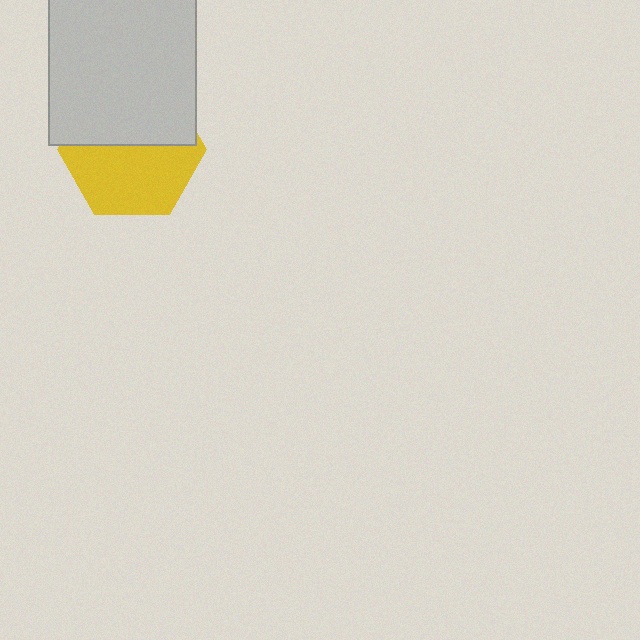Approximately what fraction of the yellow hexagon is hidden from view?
Roughly 45% of the yellow hexagon is hidden behind the light gray rectangle.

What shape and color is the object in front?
The object in front is a light gray rectangle.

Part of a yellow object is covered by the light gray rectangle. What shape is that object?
It is a hexagon.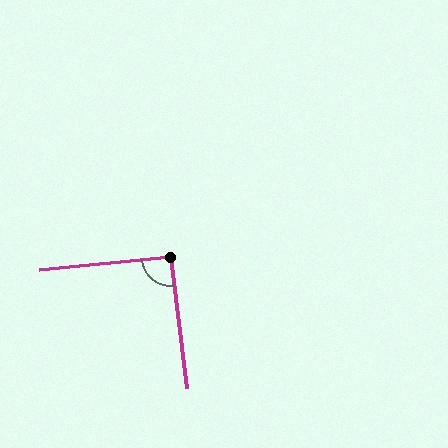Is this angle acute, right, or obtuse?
It is approximately a right angle.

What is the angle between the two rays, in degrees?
Approximately 91 degrees.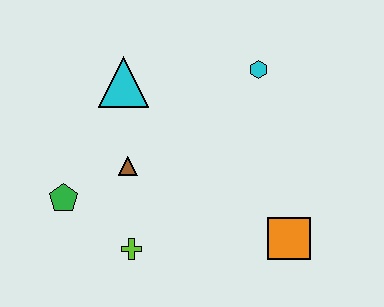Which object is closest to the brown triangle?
The green pentagon is closest to the brown triangle.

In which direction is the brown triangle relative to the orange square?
The brown triangle is to the left of the orange square.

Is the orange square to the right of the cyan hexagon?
Yes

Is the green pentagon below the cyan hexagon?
Yes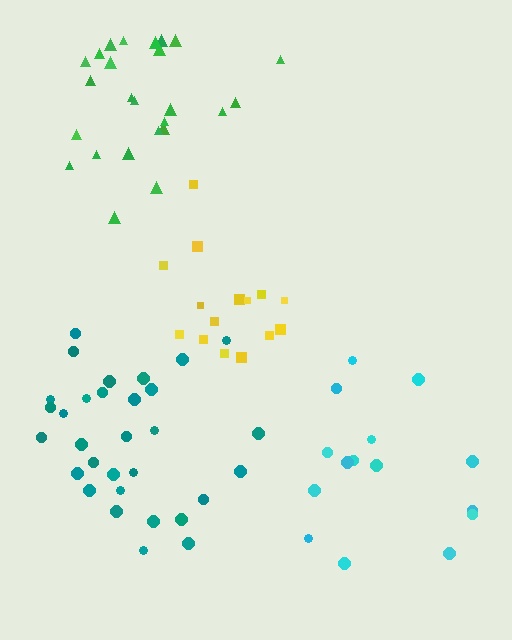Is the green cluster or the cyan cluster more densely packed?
Green.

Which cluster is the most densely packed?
Teal.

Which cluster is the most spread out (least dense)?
Cyan.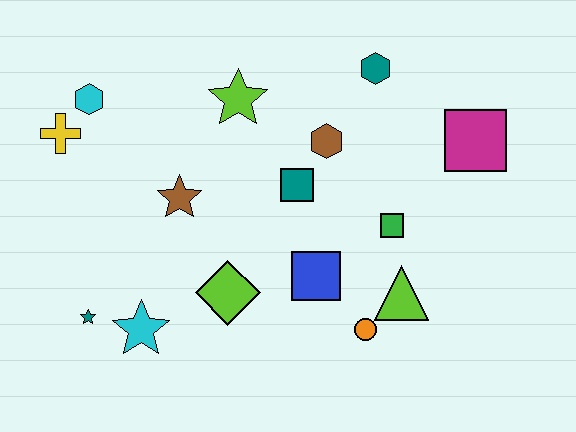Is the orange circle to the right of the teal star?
Yes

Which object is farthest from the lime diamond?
The magenta square is farthest from the lime diamond.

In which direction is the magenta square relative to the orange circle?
The magenta square is above the orange circle.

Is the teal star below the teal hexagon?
Yes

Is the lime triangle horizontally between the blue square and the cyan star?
No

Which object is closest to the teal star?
The cyan star is closest to the teal star.